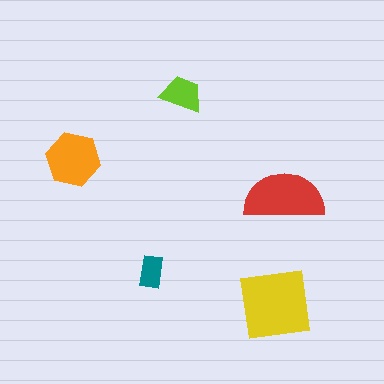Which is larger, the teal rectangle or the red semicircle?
The red semicircle.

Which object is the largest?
The yellow square.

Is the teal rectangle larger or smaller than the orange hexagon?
Smaller.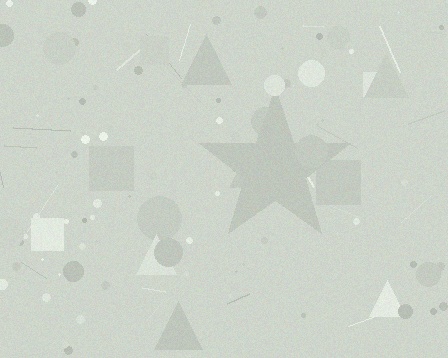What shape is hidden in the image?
A star is hidden in the image.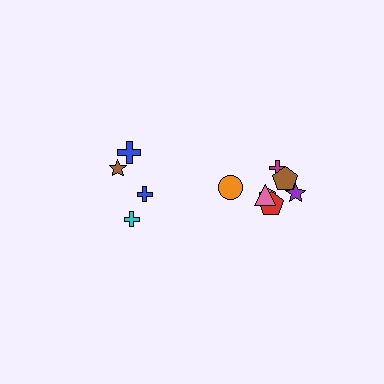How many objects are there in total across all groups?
There are 11 objects.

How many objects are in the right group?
There are 7 objects.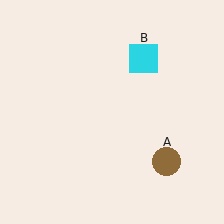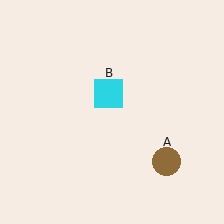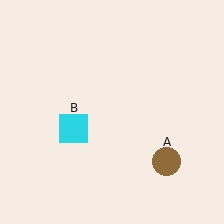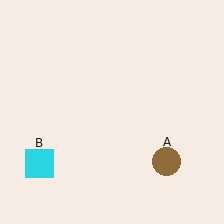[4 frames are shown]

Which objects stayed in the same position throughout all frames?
Brown circle (object A) remained stationary.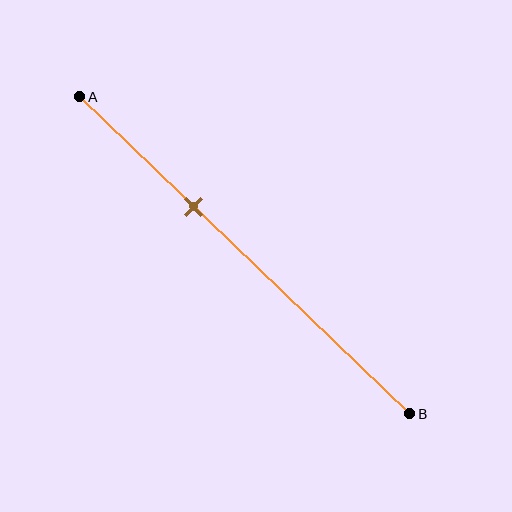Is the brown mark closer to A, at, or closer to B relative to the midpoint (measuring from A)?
The brown mark is closer to point A than the midpoint of segment AB.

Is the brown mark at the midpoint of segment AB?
No, the mark is at about 35% from A, not at the 50% midpoint.